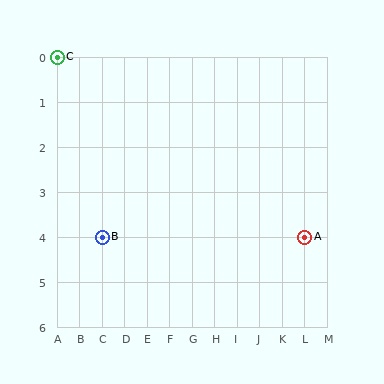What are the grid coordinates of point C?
Point C is at grid coordinates (A, 0).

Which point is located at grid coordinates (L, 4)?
Point A is at (L, 4).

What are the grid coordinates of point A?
Point A is at grid coordinates (L, 4).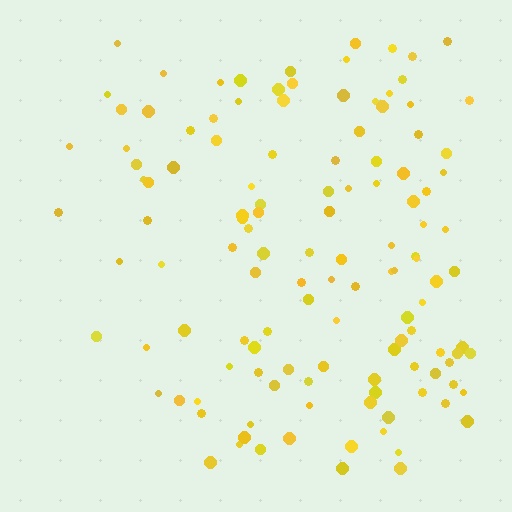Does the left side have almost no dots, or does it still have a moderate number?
Still a moderate number, just noticeably fewer than the right.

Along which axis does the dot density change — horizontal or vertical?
Horizontal.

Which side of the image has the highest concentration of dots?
The right.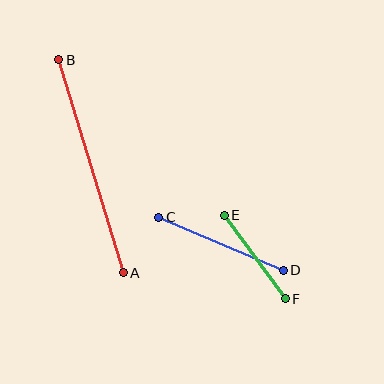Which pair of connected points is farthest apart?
Points A and B are farthest apart.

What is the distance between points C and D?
The distance is approximately 135 pixels.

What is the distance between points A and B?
The distance is approximately 223 pixels.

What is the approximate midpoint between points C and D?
The midpoint is at approximately (221, 244) pixels.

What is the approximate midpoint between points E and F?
The midpoint is at approximately (255, 257) pixels.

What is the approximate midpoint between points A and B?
The midpoint is at approximately (91, 166) pixels.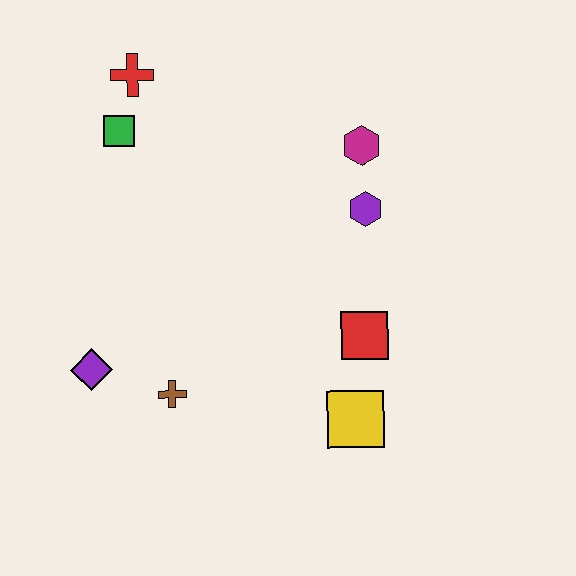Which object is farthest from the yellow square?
The red cross is farthest from the yellow square.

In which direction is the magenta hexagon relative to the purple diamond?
The magenta hexagon is to the right of the purple diamond.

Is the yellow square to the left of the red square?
Yes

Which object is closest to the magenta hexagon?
The purple hexagon is closest to the magenta hexagon.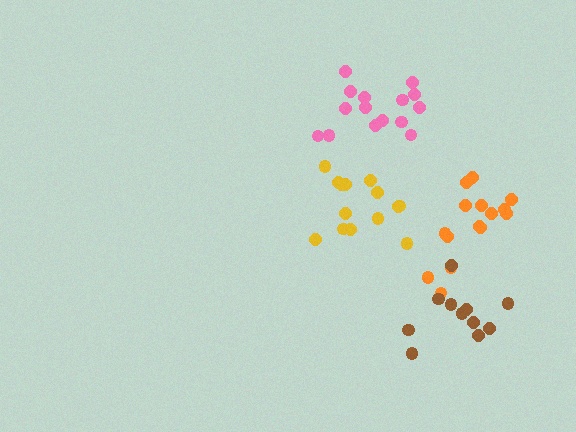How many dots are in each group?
Group 1: 15 dots, Group 2: 15 dots, Group 3: 11 dots, Group 4: 14 dots (55 total).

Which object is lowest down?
The brown cluster is bottommost.